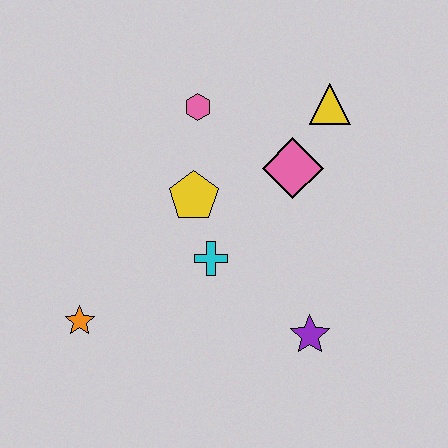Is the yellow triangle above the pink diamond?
Yes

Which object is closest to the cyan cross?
The yellow pentagon is closest to the cyan cross.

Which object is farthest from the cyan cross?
The yellow triangle is farthest from the cyan cross.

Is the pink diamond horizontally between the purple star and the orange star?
Yes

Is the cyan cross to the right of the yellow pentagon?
Yes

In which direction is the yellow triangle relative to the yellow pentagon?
The yellow triangle is to the right of the yellow pentagon.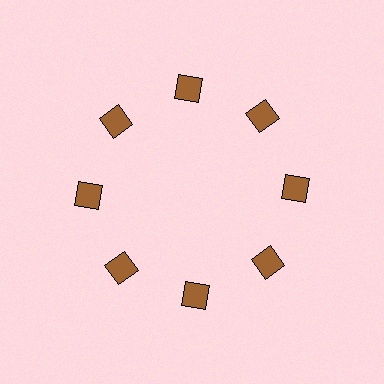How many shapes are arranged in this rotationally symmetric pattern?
There are 8 shapes, arranged in 8 groups of 1.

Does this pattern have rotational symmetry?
Yes, this pattern has 8-fold rotational symmetry. It looks the same after rotating 45 degrees around the center.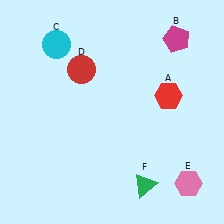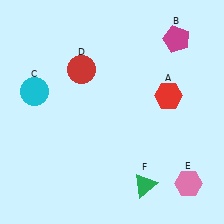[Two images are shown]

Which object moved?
The cyan circle (C) moved down.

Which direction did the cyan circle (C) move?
The cyan circle (C) moved down.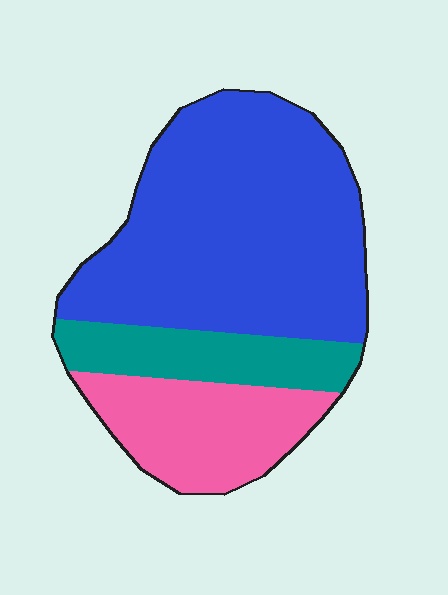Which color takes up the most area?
Blue, at roughly 60%.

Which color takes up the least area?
Teal, at roughly 15%.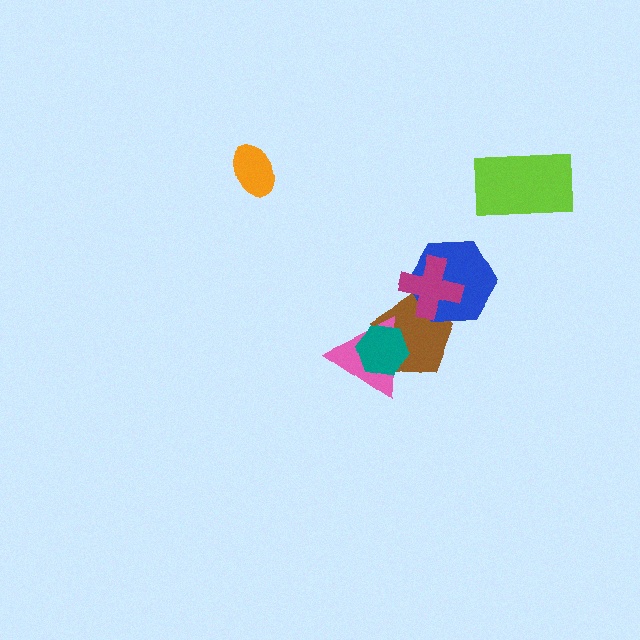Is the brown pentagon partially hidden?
Yes, it is partially covered by another shape.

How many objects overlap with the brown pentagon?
4 objects overlap with the brown pentagon.